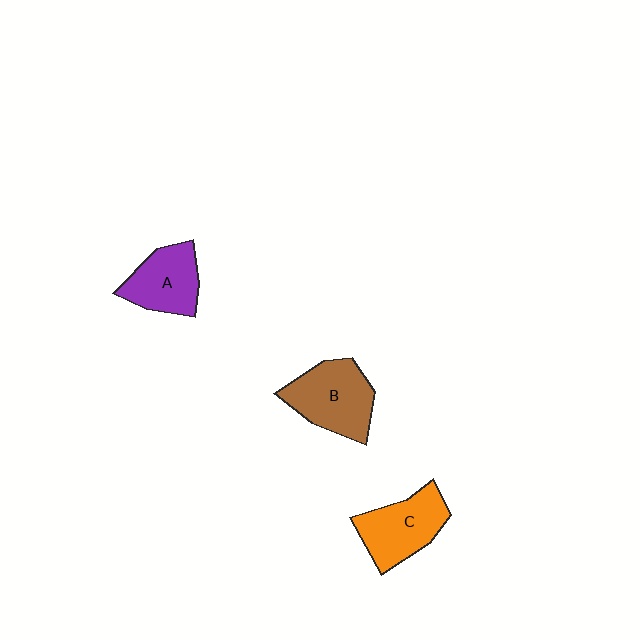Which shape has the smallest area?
Shape A (purple).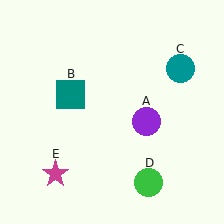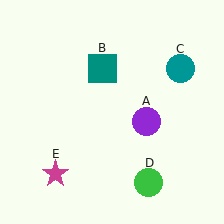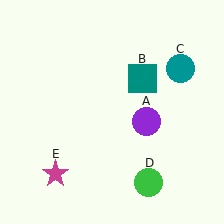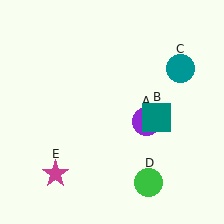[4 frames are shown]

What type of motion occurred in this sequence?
The teal square (object B) rotated clockwise around the center of the scene.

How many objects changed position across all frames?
1 object changed position: teal square (object B).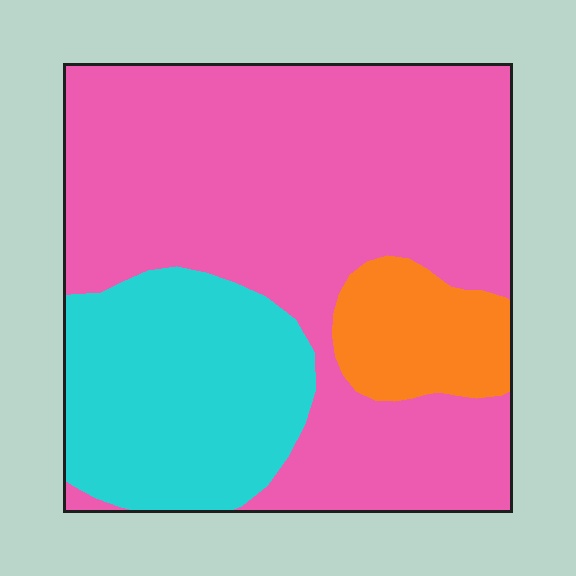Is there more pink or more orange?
Pink.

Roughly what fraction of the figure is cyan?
Cyan takes up between a sixth and a third of the figure.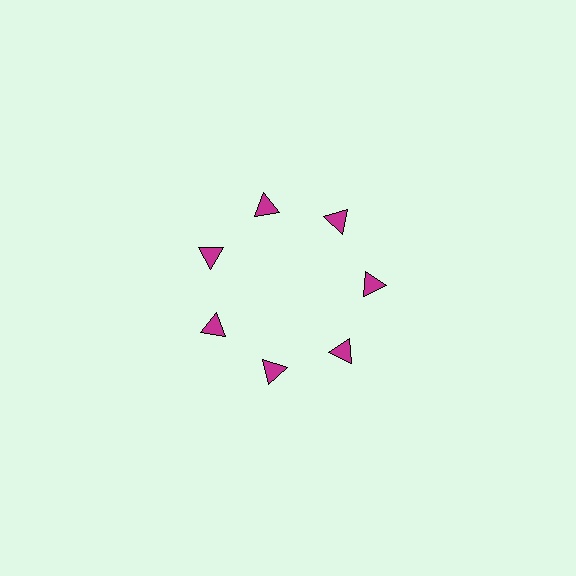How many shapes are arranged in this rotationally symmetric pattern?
There are 7 shapes, arranged in 7 groups of 1.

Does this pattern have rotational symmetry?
Yes, this pattern has 7-fold rotational symmetry. It looks the same after rotating 51 degrees around the center.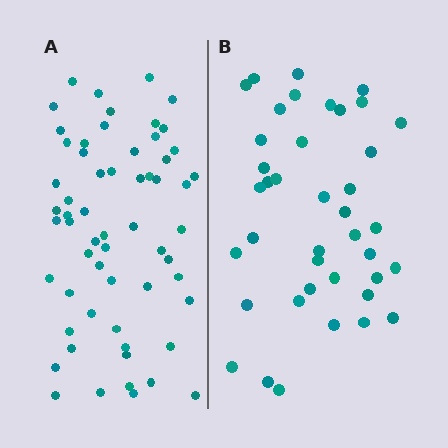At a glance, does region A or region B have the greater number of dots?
Region A (the left region) has more dots.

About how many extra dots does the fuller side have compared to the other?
Region A has approximately 20 more dots than region B.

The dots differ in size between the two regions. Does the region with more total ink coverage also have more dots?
No. Region B has more total ink coverage because its dots are larger, but region A actually contains more individual dots. Total area can be misleading — the number of items is what matters here.